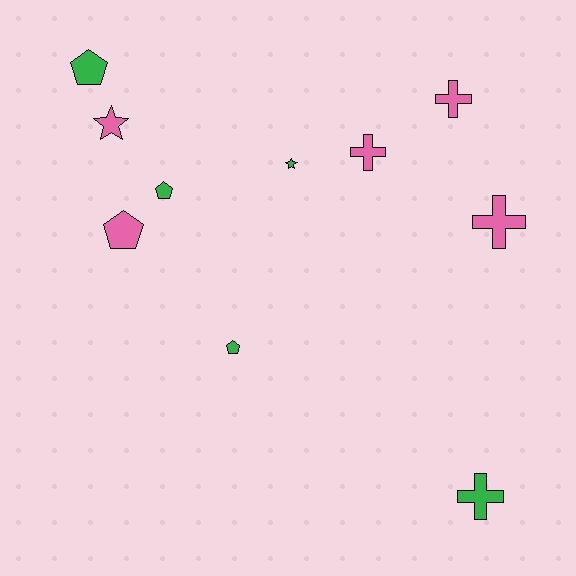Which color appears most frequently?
Green, with 5 objects.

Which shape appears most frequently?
Cross, with 4 objects.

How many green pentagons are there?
There are 3 green pentagons.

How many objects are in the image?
There are 10 objects.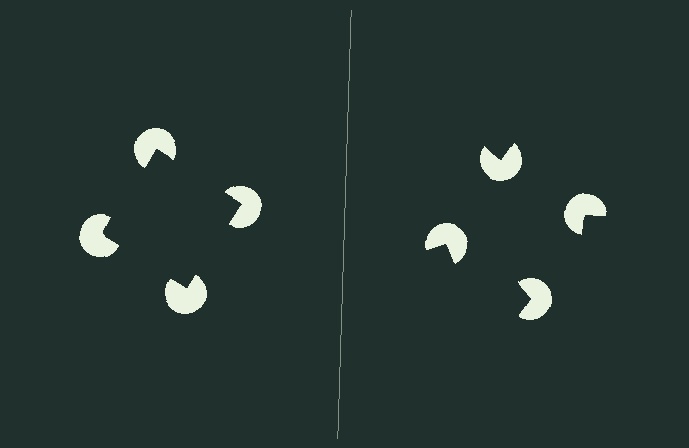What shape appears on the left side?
An illusory square.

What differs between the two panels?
The pac-man discs are positioned identically on both sides; only the wedge orientations differ. On the left they align to a square; on the right they are misaligned.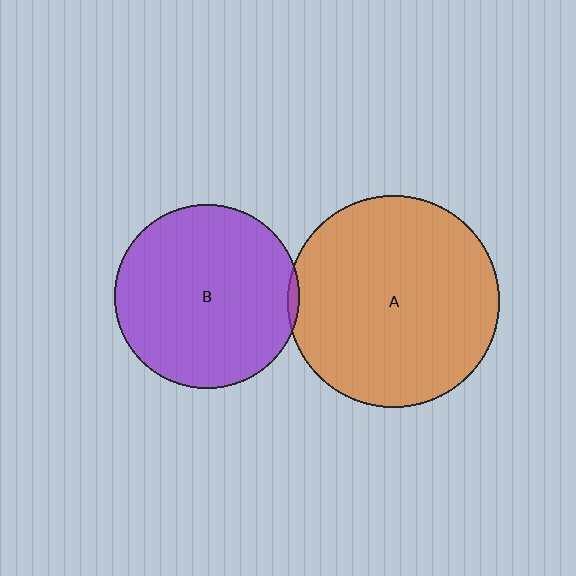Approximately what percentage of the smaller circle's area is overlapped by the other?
Approximately 5%.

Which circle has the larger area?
Circle A (orange).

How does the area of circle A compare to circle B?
Approximately 1.3 times.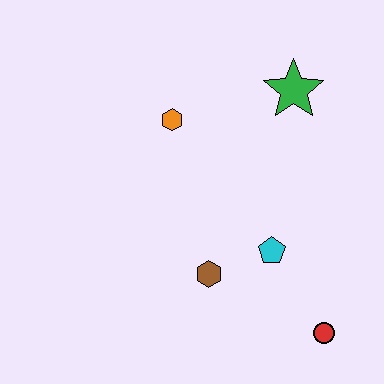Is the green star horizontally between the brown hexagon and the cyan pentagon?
No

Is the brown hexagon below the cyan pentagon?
Yes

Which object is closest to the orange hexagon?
The green star is closest to the orange hexagon.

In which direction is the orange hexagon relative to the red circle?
The orange hexagon is above the red circle.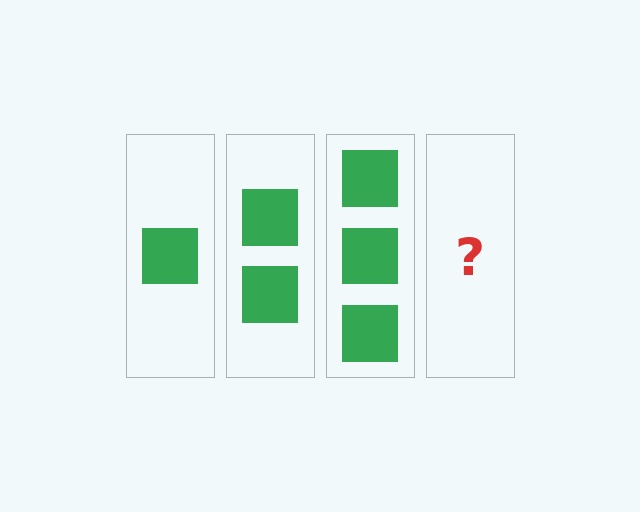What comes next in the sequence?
The next element should be 4 squares.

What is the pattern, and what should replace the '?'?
The pattern is that each step adds one more square. The '?' should be 4 squares.